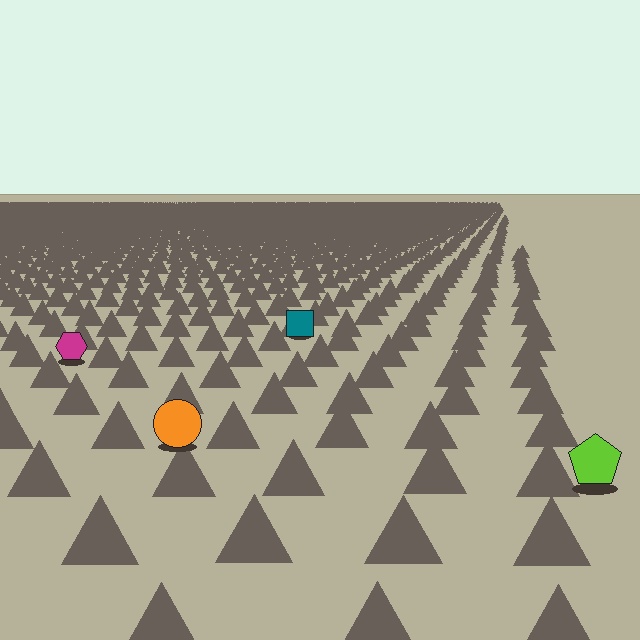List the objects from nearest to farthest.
From nearest to farthest: the lime pentagon, the orange circle, the magenta hexagon, the teal square.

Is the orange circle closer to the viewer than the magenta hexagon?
Yes. The orange circle is closer — you can tell from the texture gradient: the ground texture is coarser near it.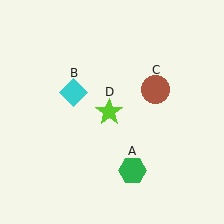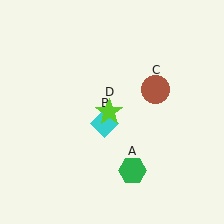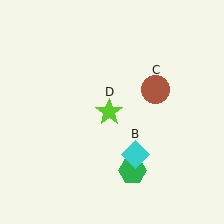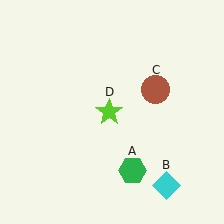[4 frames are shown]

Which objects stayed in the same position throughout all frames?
Green hexagon (object A) and brown circle (object C) and lime star (object D) remained stationary.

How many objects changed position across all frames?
1 object changed position: cyan diamond (object B).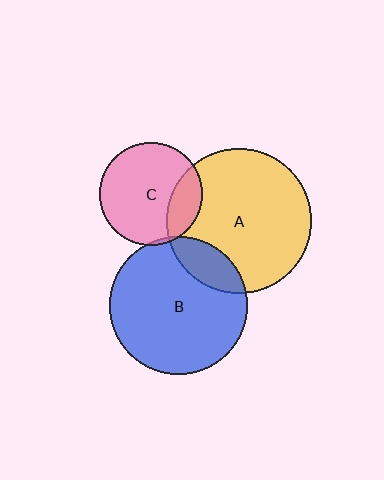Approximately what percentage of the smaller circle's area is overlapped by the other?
Approximately 20%.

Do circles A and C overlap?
Yes.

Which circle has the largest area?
Circle A (yellow).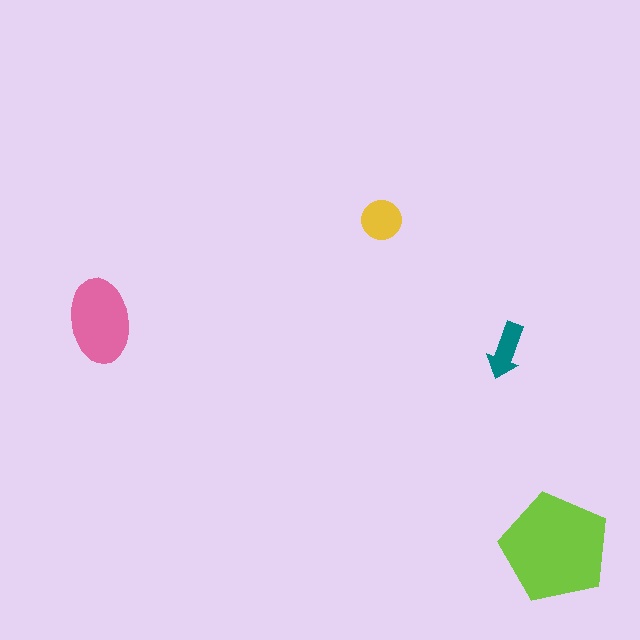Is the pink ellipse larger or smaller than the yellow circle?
Larger.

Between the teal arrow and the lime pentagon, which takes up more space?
The lime pentagon.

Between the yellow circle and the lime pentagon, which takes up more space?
The lime pentagon.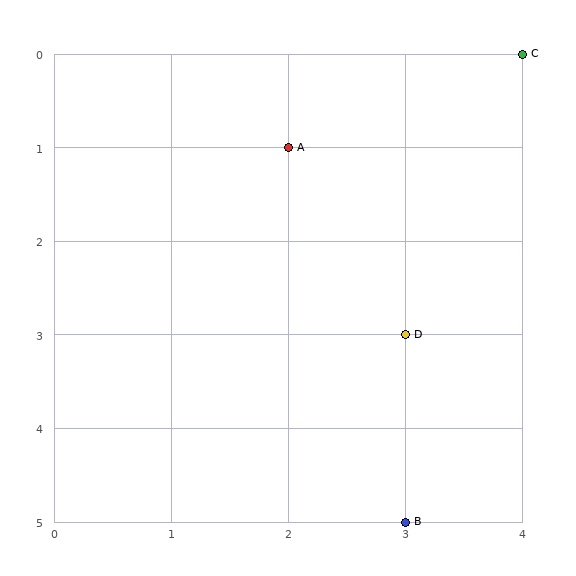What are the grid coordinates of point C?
Point C is at grid coordinates (4, 0).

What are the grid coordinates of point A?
Point A is at grid coordinates (2, 1).